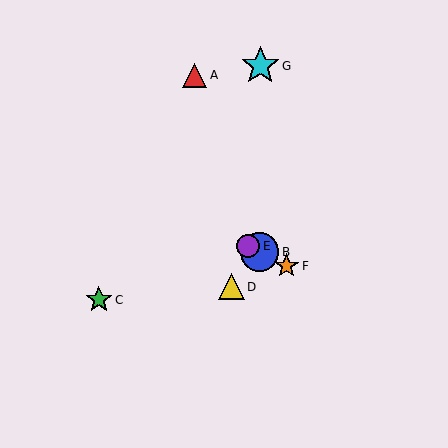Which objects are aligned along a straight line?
Objects B, E, F are aligned along a straight line.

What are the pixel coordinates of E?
Object E is at (248, 246).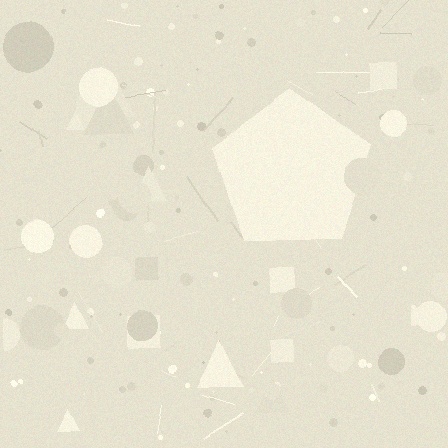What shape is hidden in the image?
A pentagon is hidden in the image.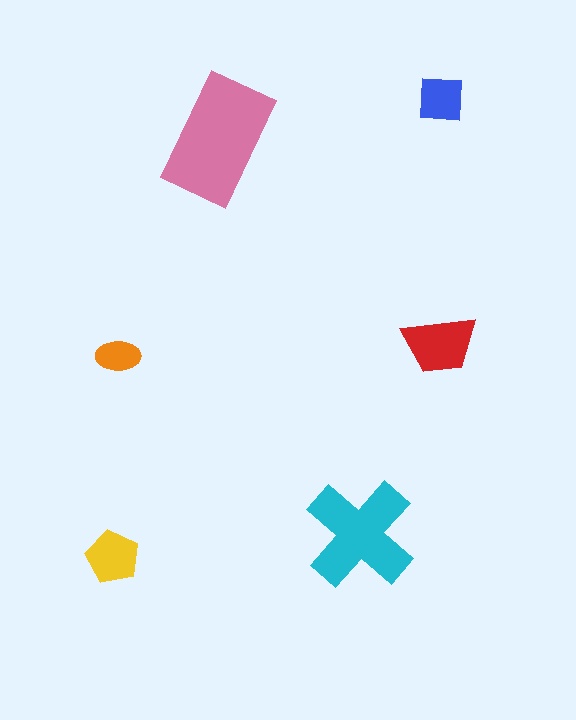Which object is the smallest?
The orange ellipse.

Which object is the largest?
The pink rectangle.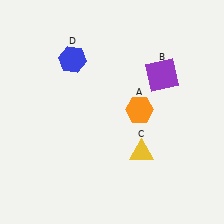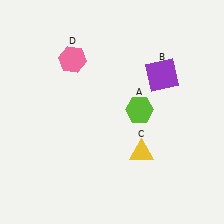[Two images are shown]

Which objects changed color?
A changed from orange to lime. D changed from blue to pink.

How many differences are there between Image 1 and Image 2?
There are 2 differences between the two images.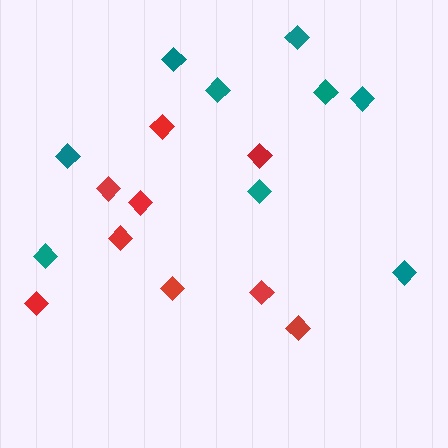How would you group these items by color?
There are 2 groups: one group of teal diamonds (9) and one group of red diamonds (9).